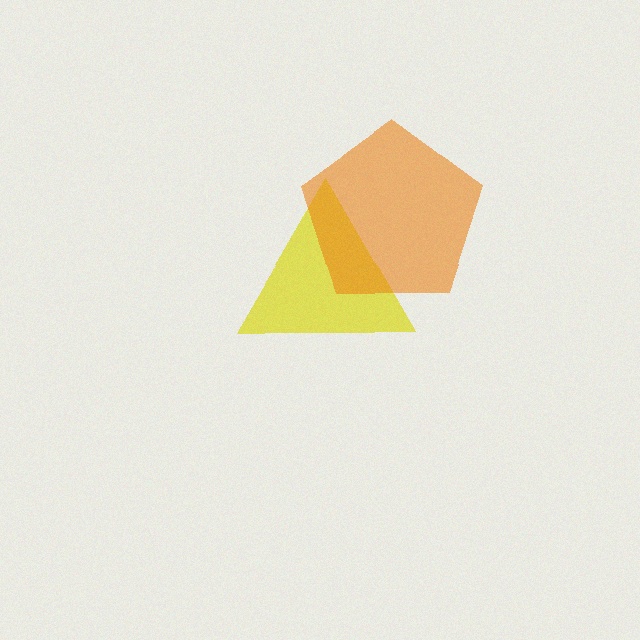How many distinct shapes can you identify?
There are 2 distinct shapes: a yellow triangle, an orange pentagon.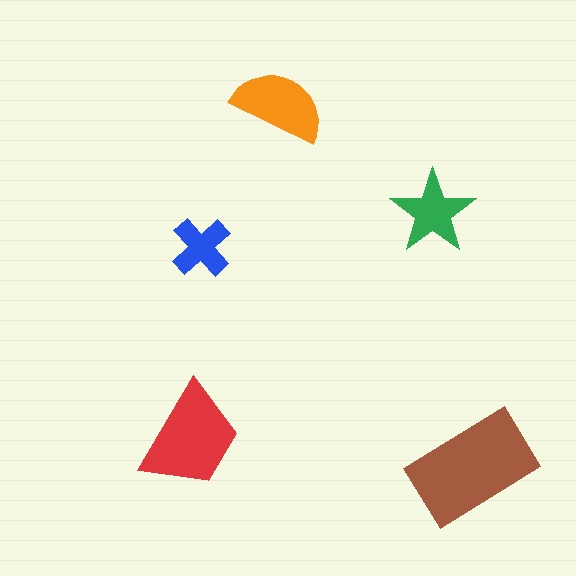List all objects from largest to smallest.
The brown rectangle, the red trapezoid, the orange semicircle, the green star, the blue cross.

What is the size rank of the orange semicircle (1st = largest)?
3rd.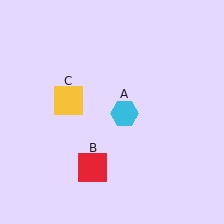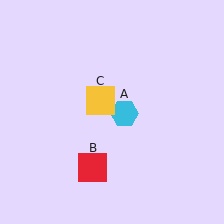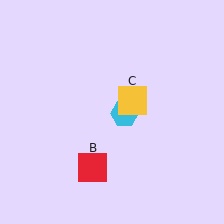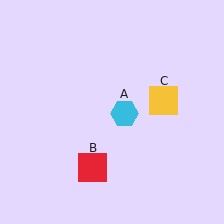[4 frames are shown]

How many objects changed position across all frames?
1 object changed position: yellow square (object C).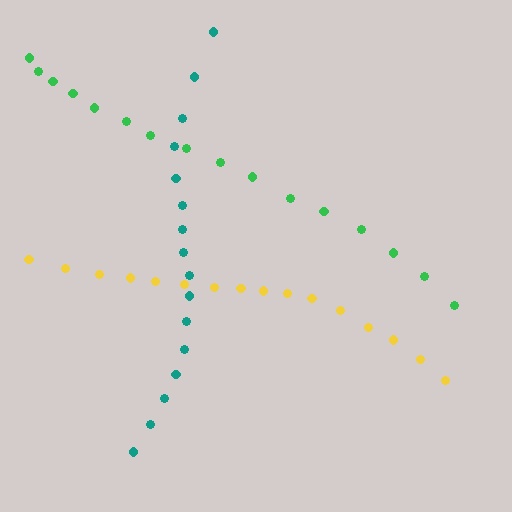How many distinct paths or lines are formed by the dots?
There are 3 distinct paths.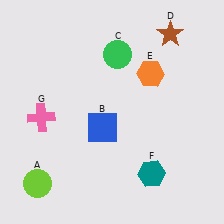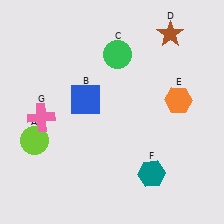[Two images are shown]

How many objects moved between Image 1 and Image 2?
3 objects moved between the two images.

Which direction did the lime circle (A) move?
The lime circle (A) moved up.